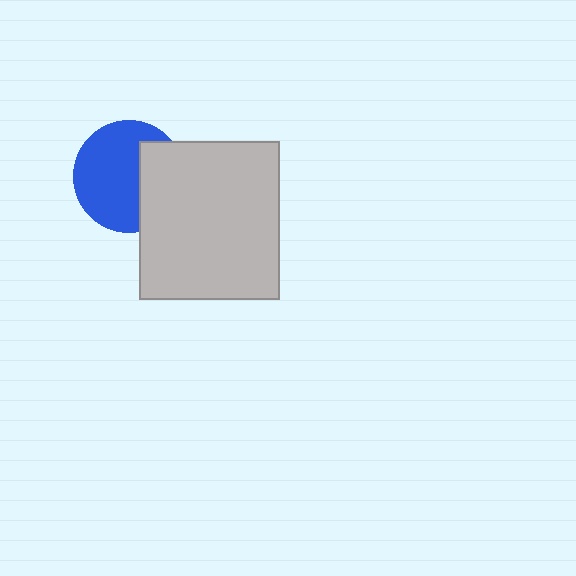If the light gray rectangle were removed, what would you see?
You would see the complete blue circle.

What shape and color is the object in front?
The object in front is a light gray rectangle.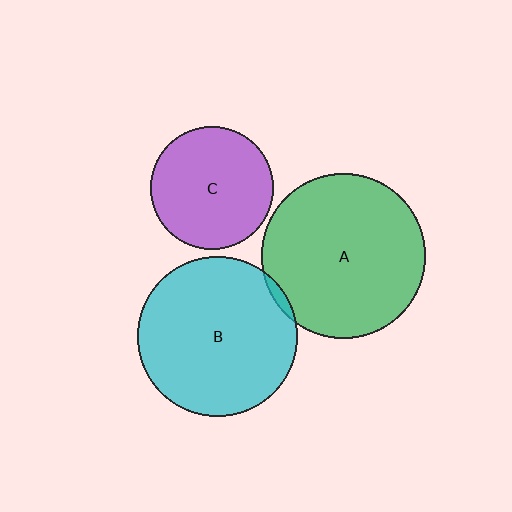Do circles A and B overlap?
Yes.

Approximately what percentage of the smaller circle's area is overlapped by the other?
Approximately 5%.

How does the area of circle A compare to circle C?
Approximately 1.8 times.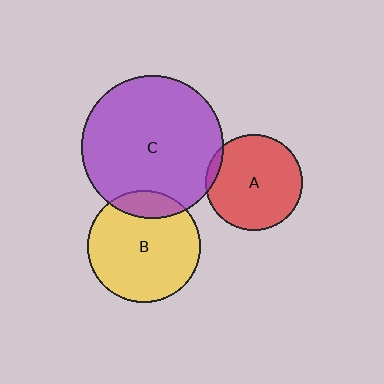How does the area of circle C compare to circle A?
Approximately 2.2 times.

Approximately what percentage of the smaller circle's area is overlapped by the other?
Approximately 15%.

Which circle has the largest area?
Circle C (purple).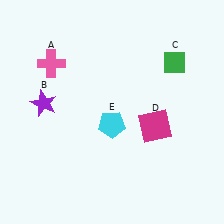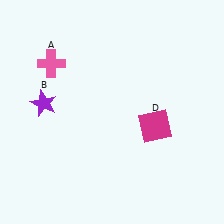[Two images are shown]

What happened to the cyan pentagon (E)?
The cyan pentagon (E) was removed in Image 2. It was in the bottom-left area of Image 1.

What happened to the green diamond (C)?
The green diamond (C) was removed in Image 2. It was in the top-right area of Image 1.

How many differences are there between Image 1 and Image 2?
There are 2 differences between the two images.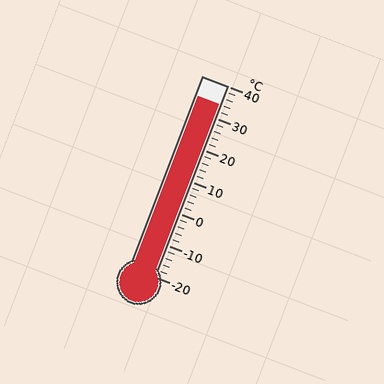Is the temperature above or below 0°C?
The temperature is above 0°C.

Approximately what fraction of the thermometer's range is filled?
The thermometer is filled to approximately 90% of its range.